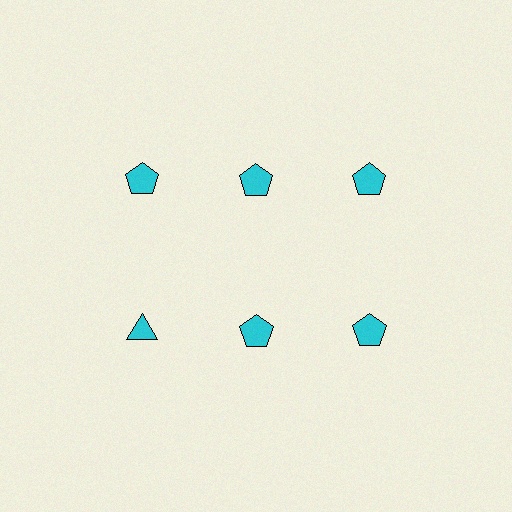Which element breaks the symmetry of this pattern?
The cyan triangle in the second row, leftmost column breaks the symmetry. All other shapes are cyan pentagons.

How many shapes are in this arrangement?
There are 6 shapes arranged in a grid pattern.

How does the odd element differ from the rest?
It has a different shape: triangle instead of pentagon.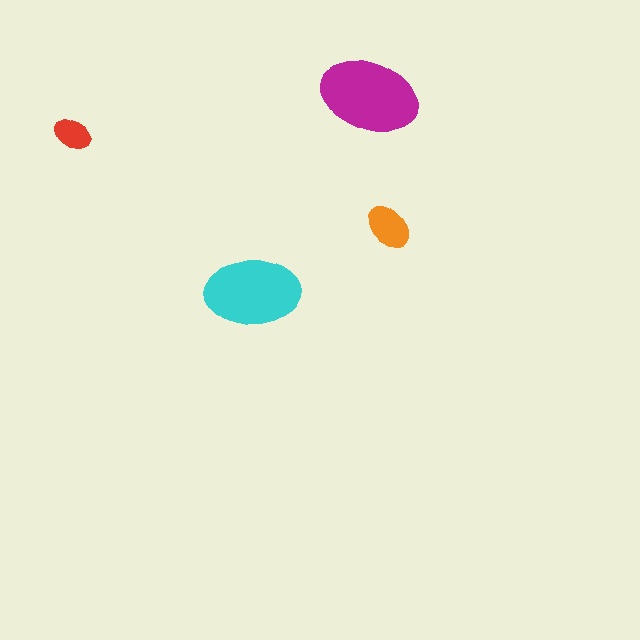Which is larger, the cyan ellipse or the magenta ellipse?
The magenta one.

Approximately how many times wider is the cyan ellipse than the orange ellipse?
About 2 times wider.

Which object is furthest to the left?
The red ellipse is leftmost.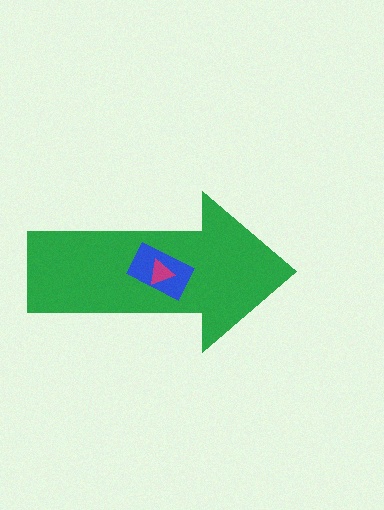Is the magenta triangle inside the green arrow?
Yes.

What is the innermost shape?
The magenta triangle.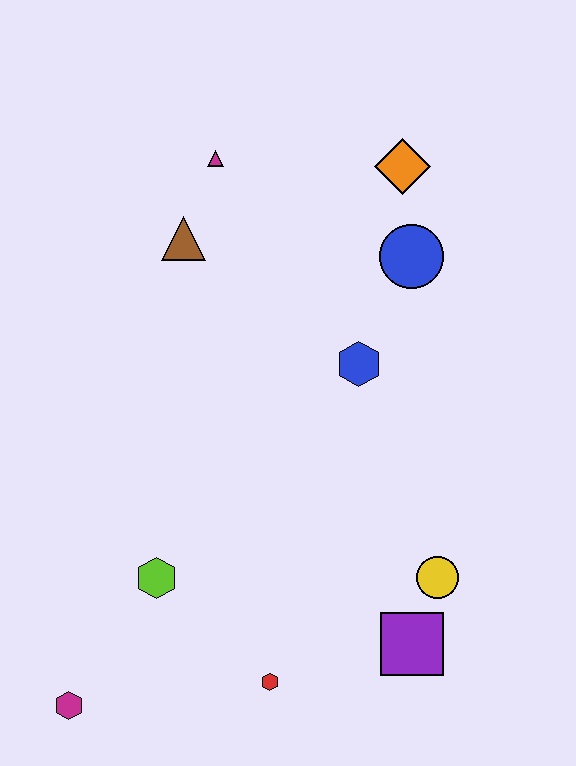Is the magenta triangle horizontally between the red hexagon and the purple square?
No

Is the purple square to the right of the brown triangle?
Yes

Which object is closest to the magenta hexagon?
The lime hexagon is closest to the magenta hexagon.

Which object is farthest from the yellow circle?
The magenta triangle is farthest from the yellow circle.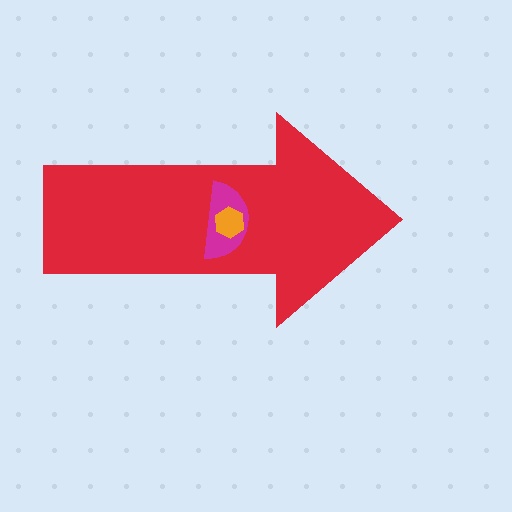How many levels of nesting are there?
3.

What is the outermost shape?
The red arrow.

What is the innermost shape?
The orange hexagon.